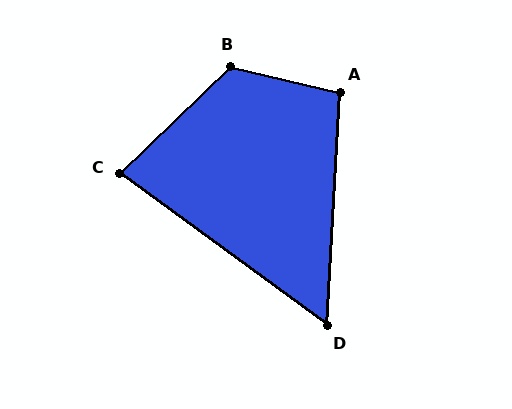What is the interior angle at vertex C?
Approximately 80 degrees (acute).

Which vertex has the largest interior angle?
B, at approximately 123 degrees.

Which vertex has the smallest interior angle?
D, at approximately 57 degrees.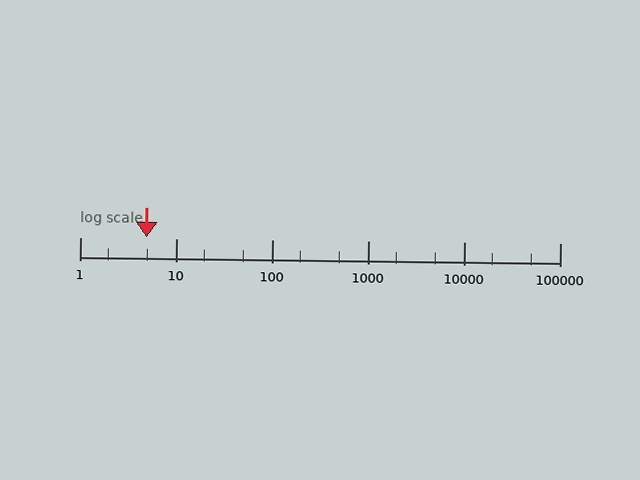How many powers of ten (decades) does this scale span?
The scale spans 5 decades, from 1 to 100000.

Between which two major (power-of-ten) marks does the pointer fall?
The pointer is between 1 and 10.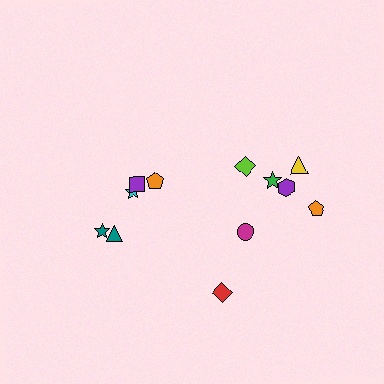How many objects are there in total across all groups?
There are 12 objects.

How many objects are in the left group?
There are 5 objects.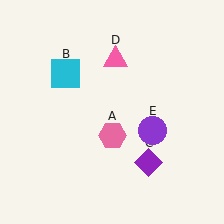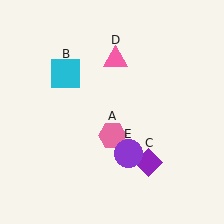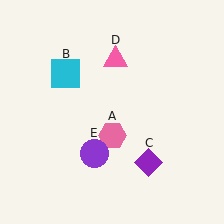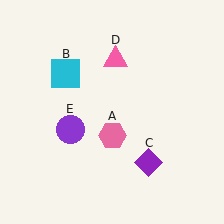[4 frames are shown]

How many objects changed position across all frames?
1 object changed position: purple circle (object E).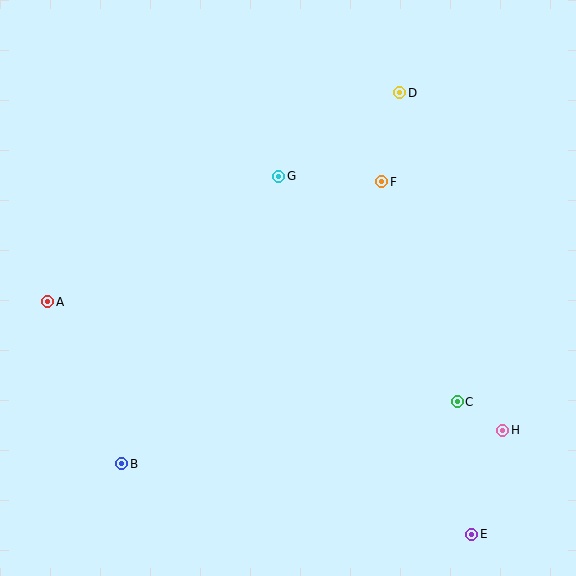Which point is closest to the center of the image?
Point G at (279, 176) is closest to the center.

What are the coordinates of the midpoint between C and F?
The midpoint between C and F is at (419, 292).